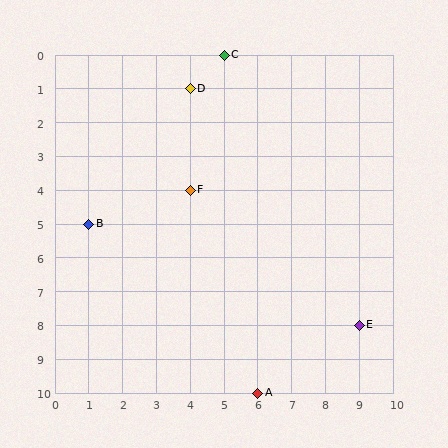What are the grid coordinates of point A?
Point A is at grid coordinates (6, 10).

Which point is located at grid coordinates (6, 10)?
Point A is at (6, 10).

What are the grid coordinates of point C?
Point C is at grid coordinates (5, 0).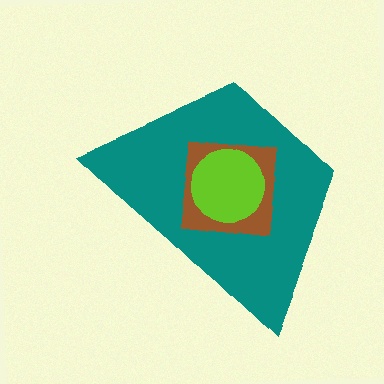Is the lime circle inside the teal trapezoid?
Yes.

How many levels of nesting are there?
3.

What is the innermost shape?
The lime circle.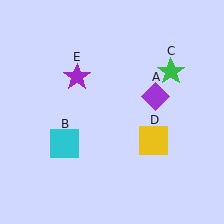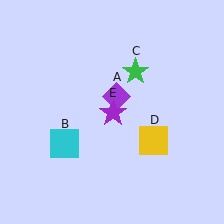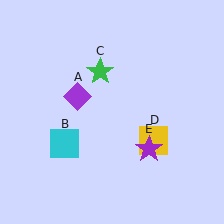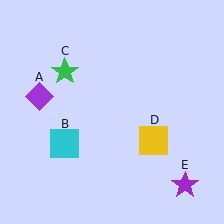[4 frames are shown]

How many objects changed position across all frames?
3 objects changed position: purple diamond (object A), green star (object C), purple star (object E).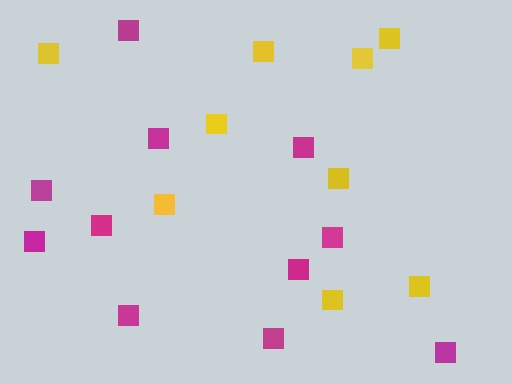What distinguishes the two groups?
There are 2 groups: one group of yellow squares (9) and one group of magenta squares (11).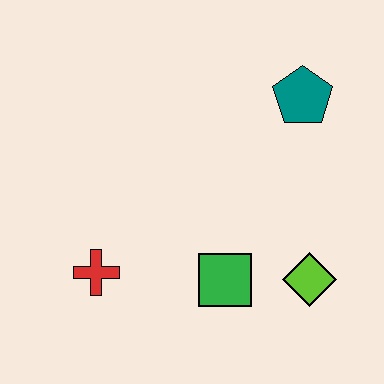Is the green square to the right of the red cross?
Yes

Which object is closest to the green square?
The lime diamond is closest to the green square.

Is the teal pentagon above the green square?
Yes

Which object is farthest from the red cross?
The teal pentagon is farthest from the red cross.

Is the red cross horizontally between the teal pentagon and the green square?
No